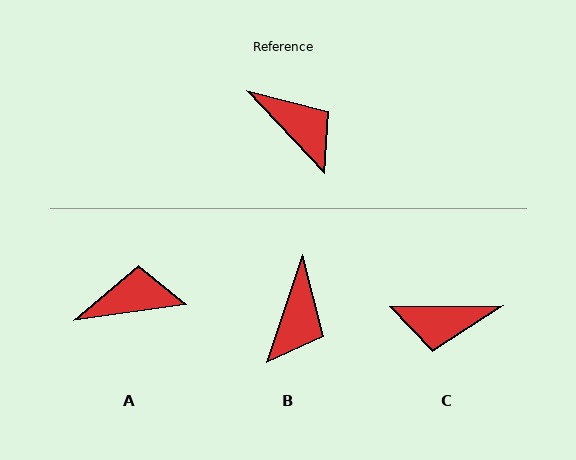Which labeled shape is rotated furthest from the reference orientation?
C, about 133 degrees away.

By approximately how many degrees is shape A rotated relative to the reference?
Approximately 55 degrees counter-clockwise.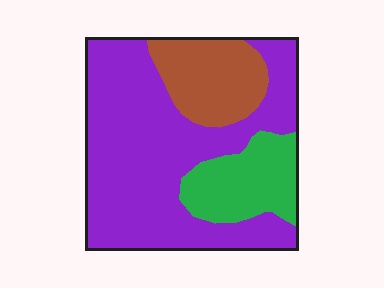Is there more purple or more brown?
Purple.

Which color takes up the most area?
Purple, at roughly 65%.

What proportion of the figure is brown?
Brown takes up about one sixth (1/6) of the figure.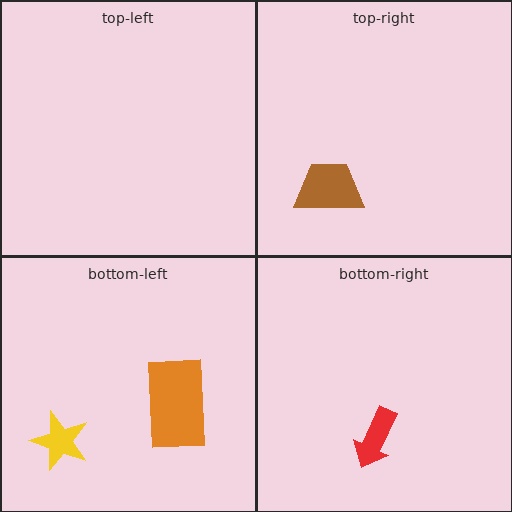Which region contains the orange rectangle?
The bottom-left region.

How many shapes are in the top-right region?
1.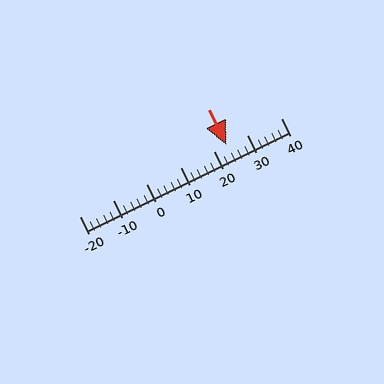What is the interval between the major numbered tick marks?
The major tick marks are spaced 10 units apart.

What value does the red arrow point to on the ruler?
The red arrow points to approximately 24.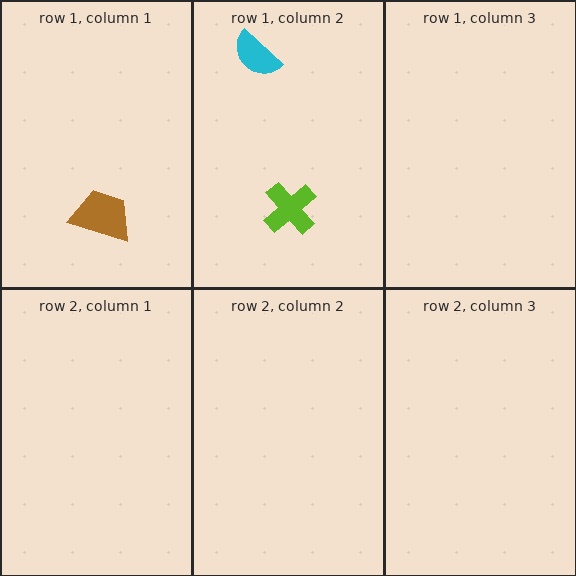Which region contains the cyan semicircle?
The row 1, column 2 region.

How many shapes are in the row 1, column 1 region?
1.